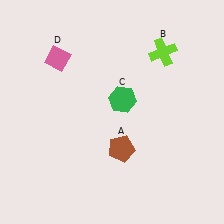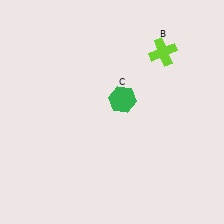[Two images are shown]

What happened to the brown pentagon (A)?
The brown pentagon (A) was removed in Image 2. It was in the bottom-right area of Image 1.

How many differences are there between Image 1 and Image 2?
There are 2 differences between the two images.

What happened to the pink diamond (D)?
The pink diamond (D) was removed in Image 2. It was in the top-left area of Image 1.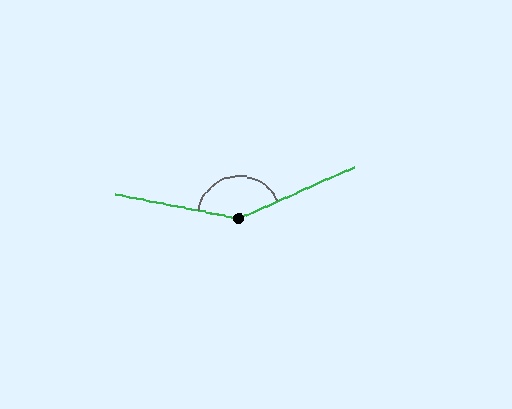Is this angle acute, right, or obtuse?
It is obtuse.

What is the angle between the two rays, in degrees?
Approximately 145 degrees.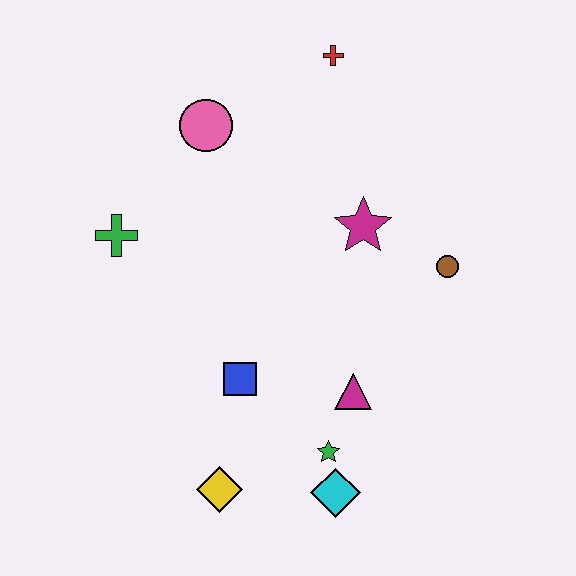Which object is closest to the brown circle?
The magenta star is closest to the brown circle.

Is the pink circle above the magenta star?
Yes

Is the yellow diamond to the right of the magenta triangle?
No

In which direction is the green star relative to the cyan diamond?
The green star is above the cyan diamond.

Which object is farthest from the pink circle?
The cyan diamond is farthest from the pink circle.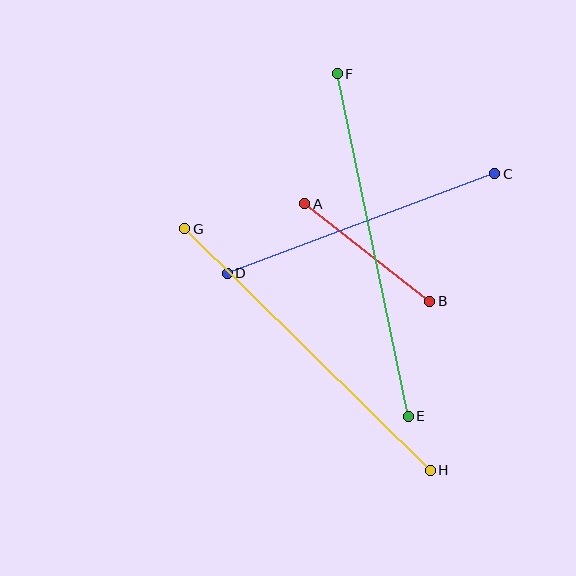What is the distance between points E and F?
The distance is approximately 350 pixels.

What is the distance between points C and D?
The distance is approximately 285 pixels.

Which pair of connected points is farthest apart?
Points E and F are farthest apart.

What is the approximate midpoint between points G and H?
The midpoint is at approximately (307, 349) pixels.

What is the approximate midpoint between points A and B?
The midpoint is at approximately (367, 252) pixels.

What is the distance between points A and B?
The distance is approximately 159 pixels.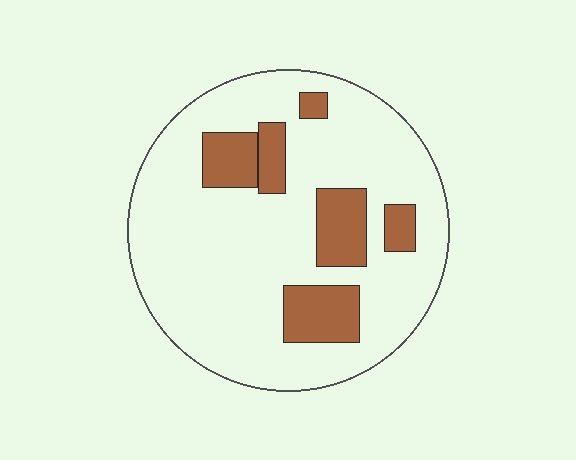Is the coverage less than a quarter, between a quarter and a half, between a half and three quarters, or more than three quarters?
Less than a quarter.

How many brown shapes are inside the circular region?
6.